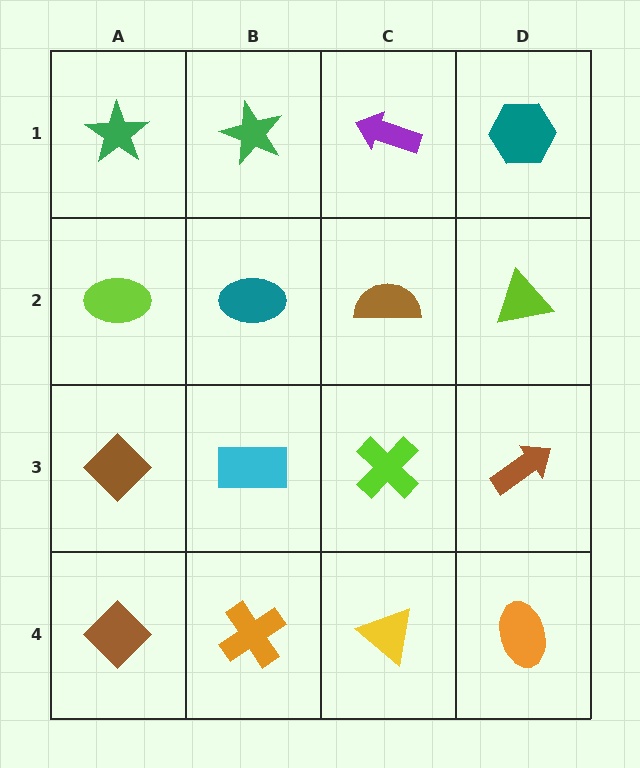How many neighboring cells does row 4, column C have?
3.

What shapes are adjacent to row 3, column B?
A teal ellipse (row 2, column B), an orange cross (row 4, column B), a brown diamond (row 3, column A), a lime cross (row 3, column C).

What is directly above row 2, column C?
A purple arrow.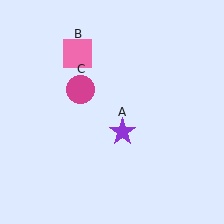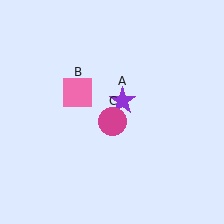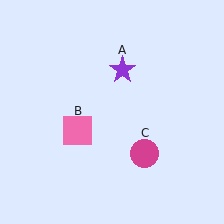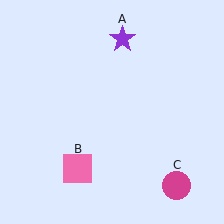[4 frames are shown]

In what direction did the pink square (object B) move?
The pink square (object B) moved down.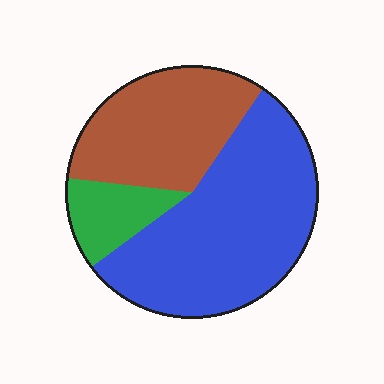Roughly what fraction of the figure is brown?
Brown covers 33% of the figure.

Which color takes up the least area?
Green, at roughly 10%.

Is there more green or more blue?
Blue.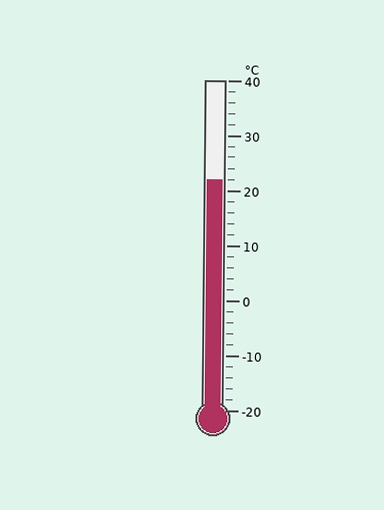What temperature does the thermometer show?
The thermometer shows approximately 22°C.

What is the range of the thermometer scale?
The thermometer scale ranges from -20°C to 40°C.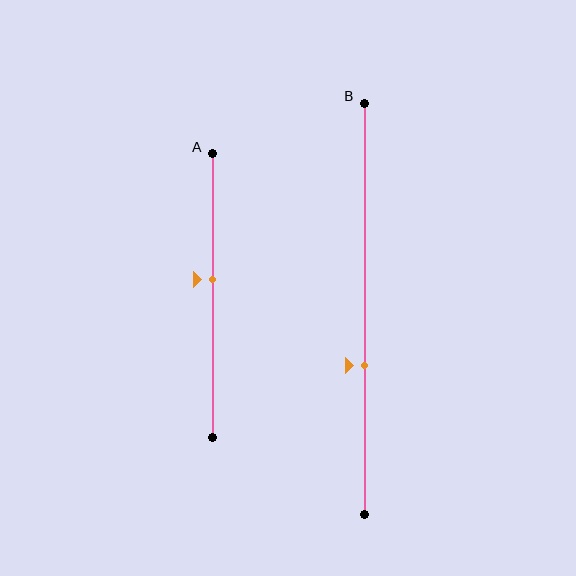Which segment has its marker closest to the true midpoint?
Segment A has its marker closest to the true midpoint.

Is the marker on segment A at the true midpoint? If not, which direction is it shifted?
No, the marker on segment A is shifted upward by about 6% of the segment length.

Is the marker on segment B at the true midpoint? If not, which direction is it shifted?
No, the marker on segment B is shifted downward by about 14% of the segment length.